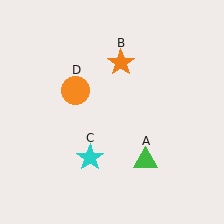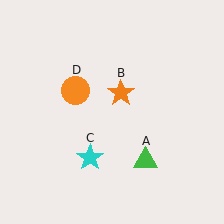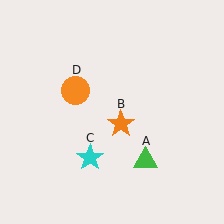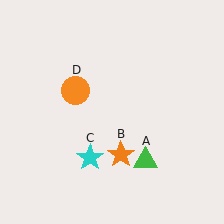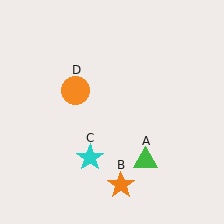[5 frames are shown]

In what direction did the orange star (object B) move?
The orange star (object B) moved down.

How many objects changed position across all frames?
1 object changed position: orange star (object B).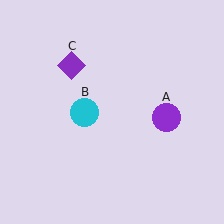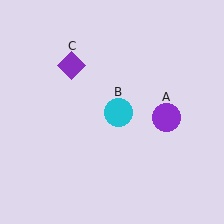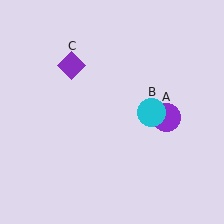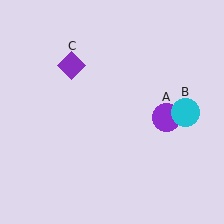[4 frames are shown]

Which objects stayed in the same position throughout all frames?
Purple circle (object A) and purple diamond (object C) remained stationary.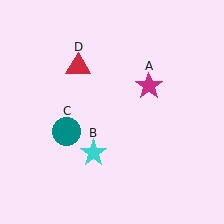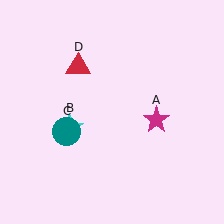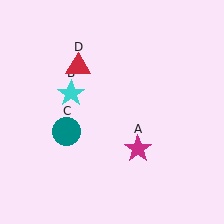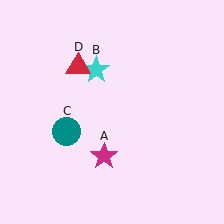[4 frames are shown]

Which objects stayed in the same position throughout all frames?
Teal circle (object C) and red triangle (object D) remained stationary.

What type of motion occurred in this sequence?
The magenta star (object A), cyan star (object B) rotated clockwise around the center of the scene.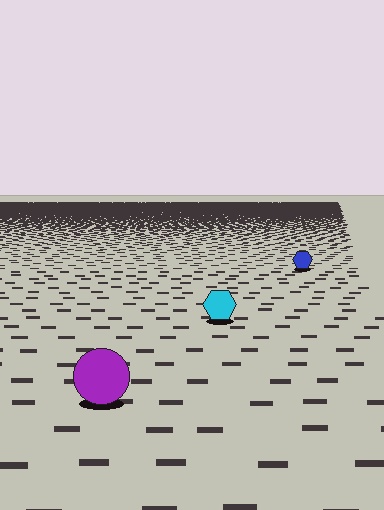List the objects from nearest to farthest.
From nearest to farthest: the purple circle, the cyan hexagon, the blue hexagon.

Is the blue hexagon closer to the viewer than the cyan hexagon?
No. The cyan hexagon is closer — you can tell from the texture gradient: the ground texture is coarser near it.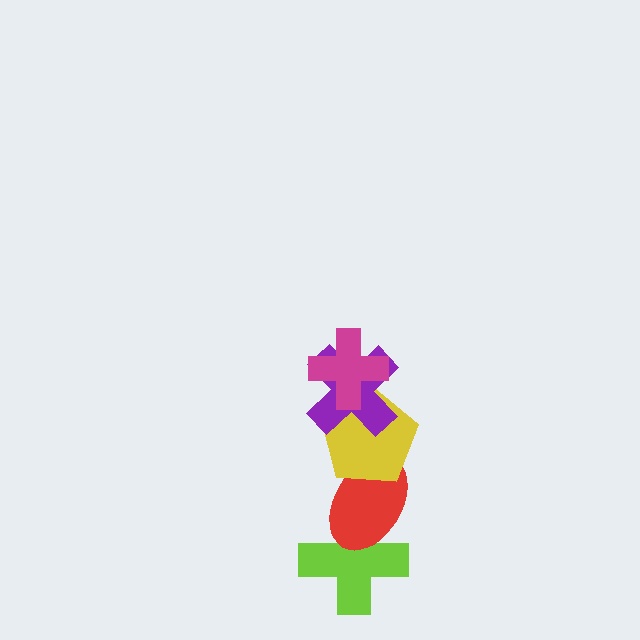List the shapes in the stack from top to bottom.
From top to bottom: the magenta cross, the purple cross, the yellow pentagon, the red ellipse, the lime cross.